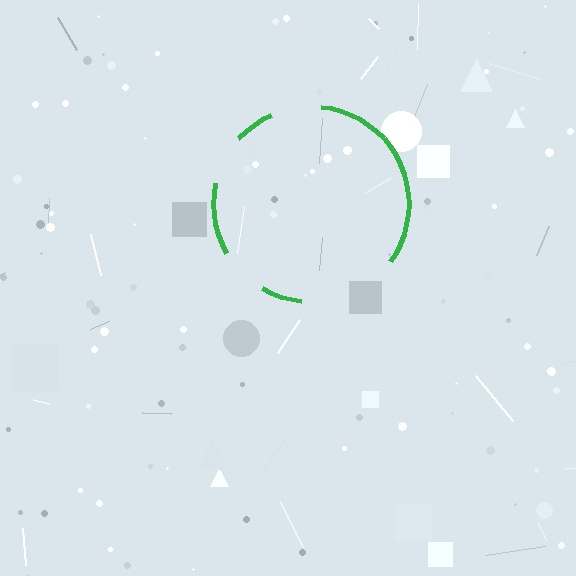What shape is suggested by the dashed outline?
The dashed outline suggests a circle.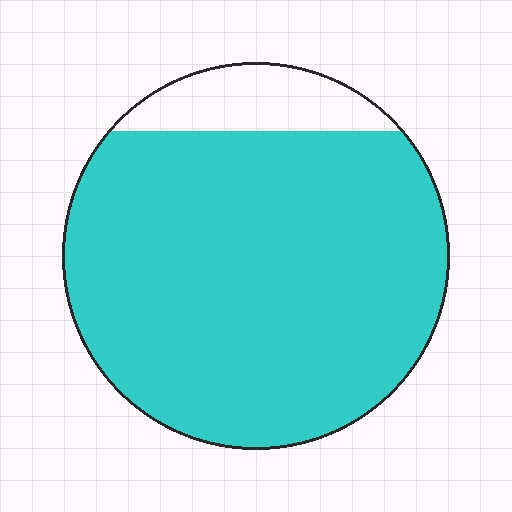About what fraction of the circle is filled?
About seven eighths (7/8).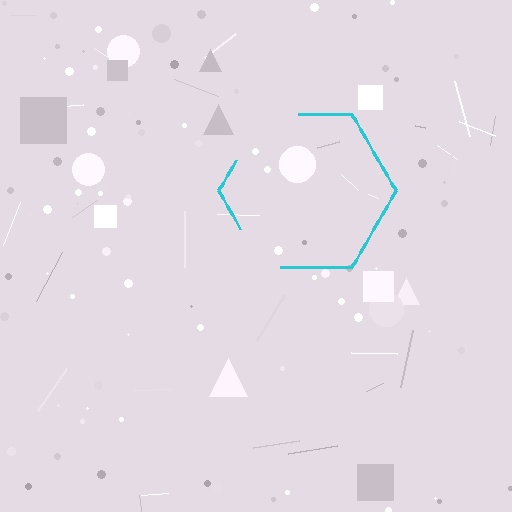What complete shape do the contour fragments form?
The contour fragments form a hexagon.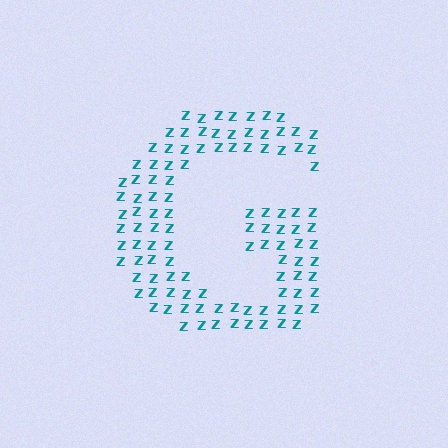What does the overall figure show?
The overall figure shows the letter G.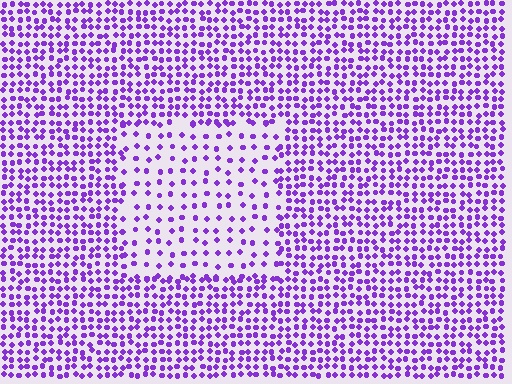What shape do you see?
I see a rectangle.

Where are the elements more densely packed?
The elements are more densely packed outside the rectangle boundary.